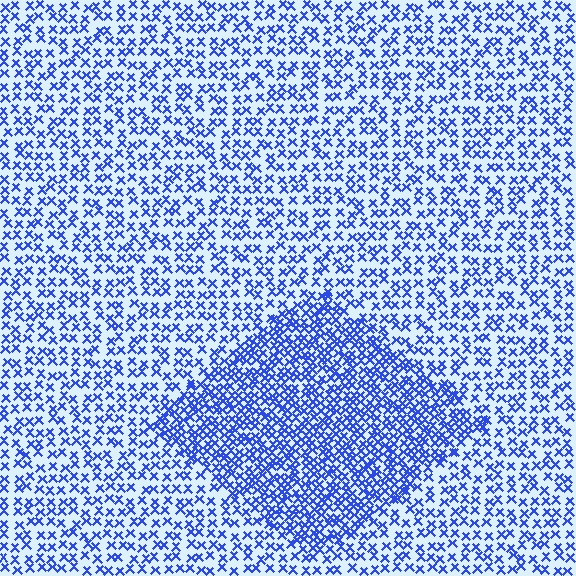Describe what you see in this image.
The image contains small blue elements arranged at two different densities. A diamond-shaped region is visible where the elements are more densely packed than the surrounding area.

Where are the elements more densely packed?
The elements are more densely packed inside the diamond boundary.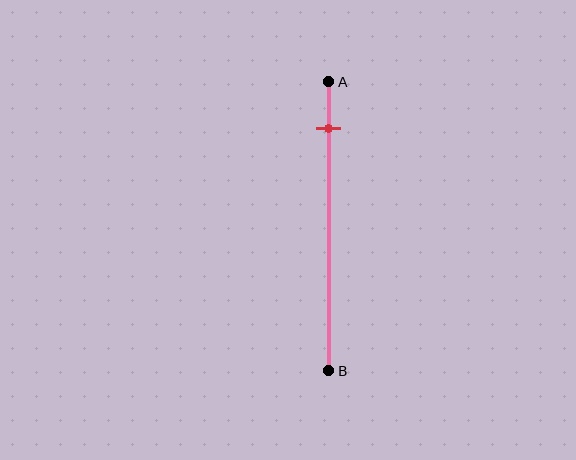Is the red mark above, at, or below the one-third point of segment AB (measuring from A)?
The red mark is above the one-third point of segment AB.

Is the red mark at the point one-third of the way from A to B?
No, the mark is at about 15% from A, not at the 33% one-third point.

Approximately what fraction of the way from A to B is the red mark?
The red mark is approximately 15% of the way from A to B.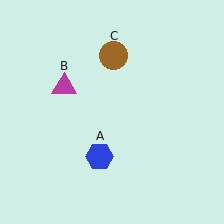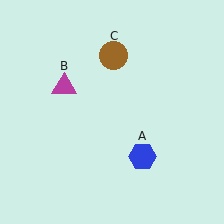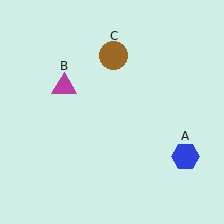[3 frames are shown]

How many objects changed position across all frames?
1 object changed position: blue hexagon (object A).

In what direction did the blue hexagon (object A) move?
The blue hexagon (object A) moved right.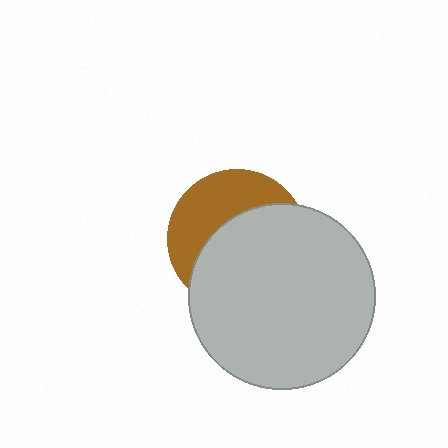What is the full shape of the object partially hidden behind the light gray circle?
The partially hidden object is a brown circle.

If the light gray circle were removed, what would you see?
You would see the complete brown circle.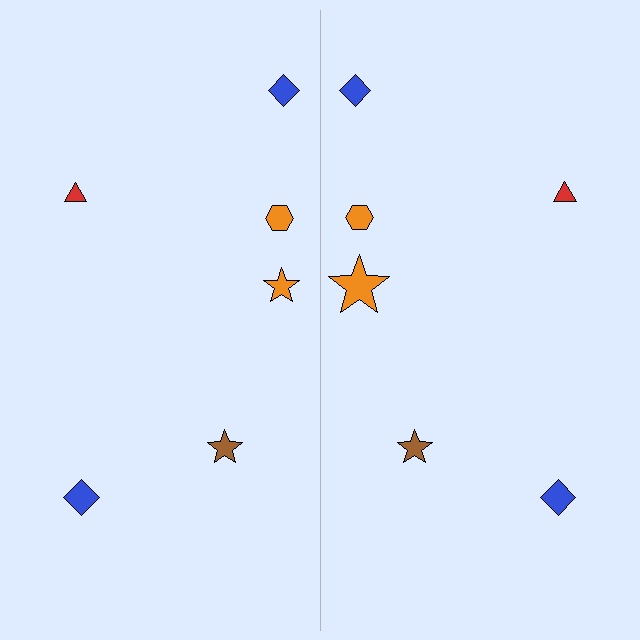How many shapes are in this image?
There are 12 shapes in this image.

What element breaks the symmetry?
The orange star on the right side has a different size than its mirror counterpart.